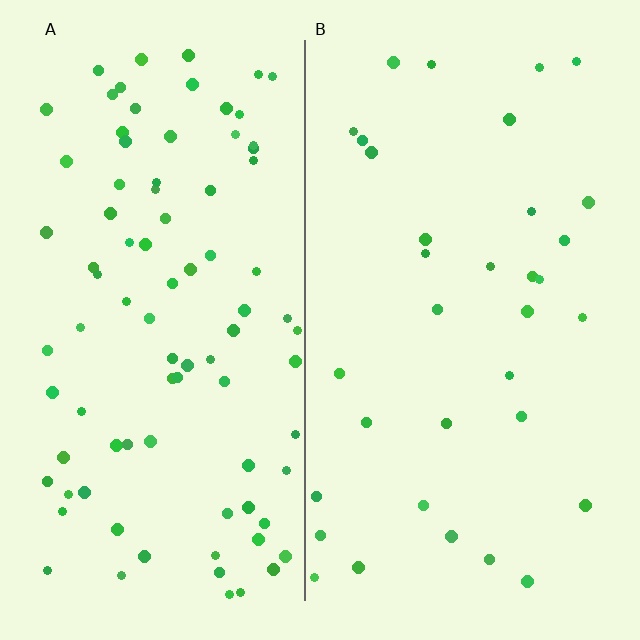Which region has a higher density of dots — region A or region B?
A (the left).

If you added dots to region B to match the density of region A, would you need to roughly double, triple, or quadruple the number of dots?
Approximately triple.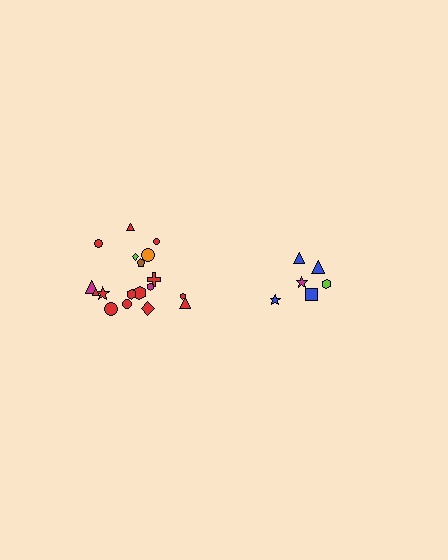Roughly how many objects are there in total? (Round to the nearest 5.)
Roughly 25 objects in total.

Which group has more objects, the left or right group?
The left group.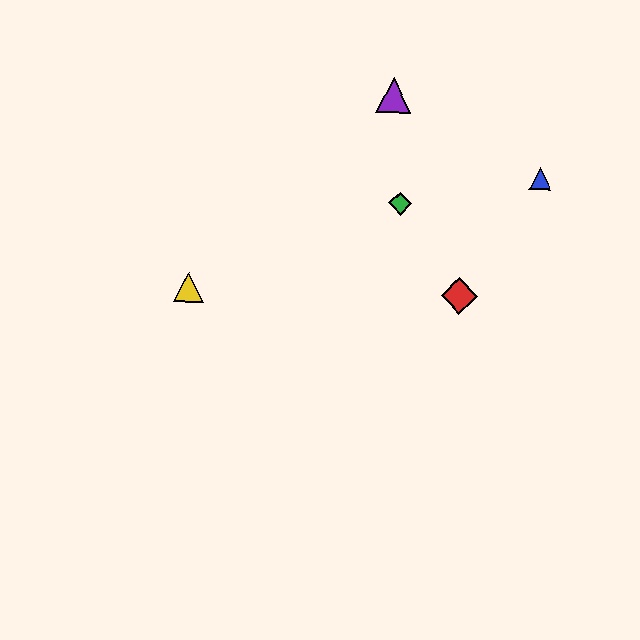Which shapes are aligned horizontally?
The red diamond, the yellow triangle are aligned horizontally.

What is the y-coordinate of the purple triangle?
The purple triangle is at y≈95.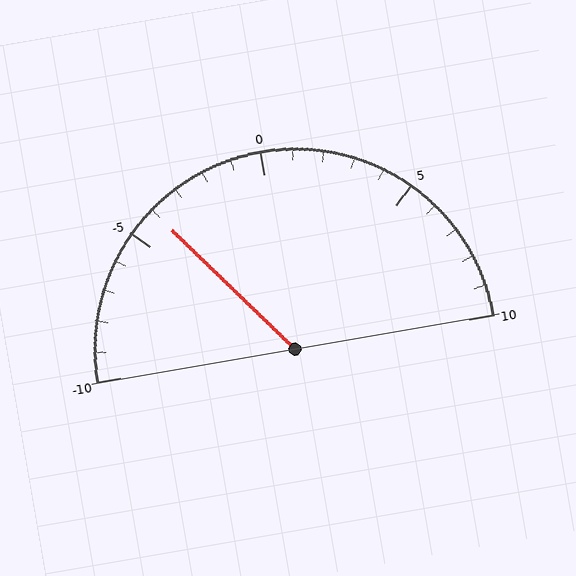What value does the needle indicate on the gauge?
The needle indicates approximately -4.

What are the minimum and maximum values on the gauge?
The gauge ranges from -10 to 10.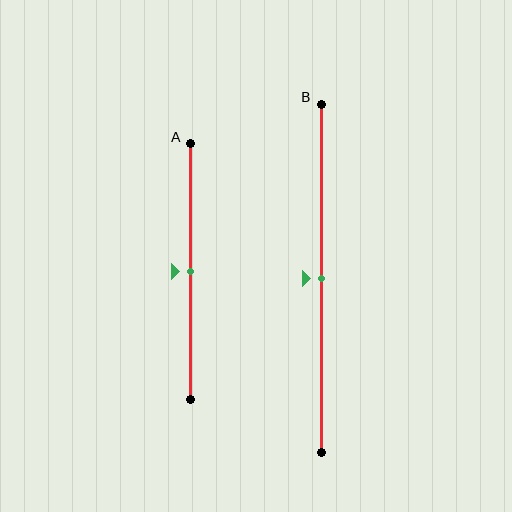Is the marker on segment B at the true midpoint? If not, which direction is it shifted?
Yes, the marker on segment B is at the true midpoint.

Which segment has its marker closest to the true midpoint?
Segment A has its marker closest to the true midpoint.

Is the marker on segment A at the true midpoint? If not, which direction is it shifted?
Yes, the marker on segment A is at the true midpoint.